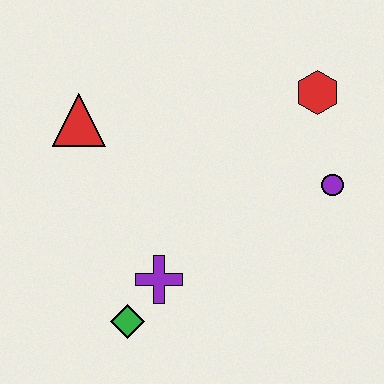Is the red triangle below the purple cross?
No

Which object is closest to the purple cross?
The green diamond is closest to the purple cross.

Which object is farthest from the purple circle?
The red triangle is farthest from the purple circle.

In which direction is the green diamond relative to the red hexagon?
The green diamond is below the red hexagon.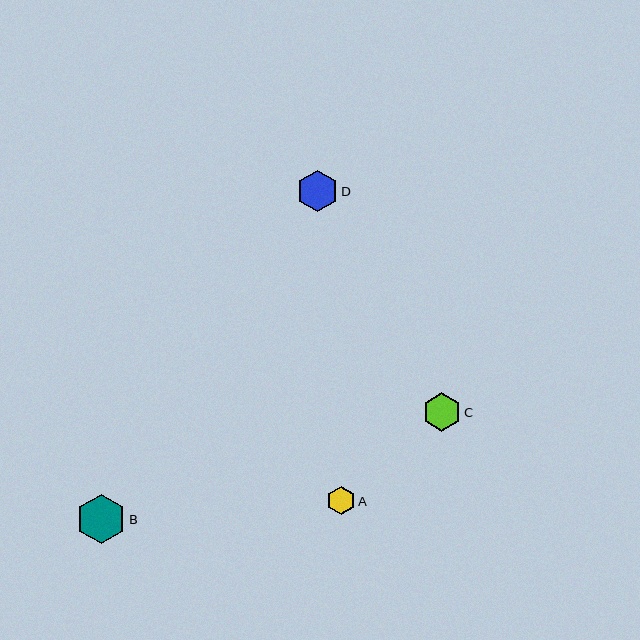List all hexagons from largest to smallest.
From largest to smallest: B, D, C, A.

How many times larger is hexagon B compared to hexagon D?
Hexagon B is approximately 1.2 times the size of hexagon D.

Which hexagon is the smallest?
Hexagon A is the smallest with a size of approximately 29 pixels.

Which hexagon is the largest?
Hexagon B is the largest with a size of approximately 50 pixels.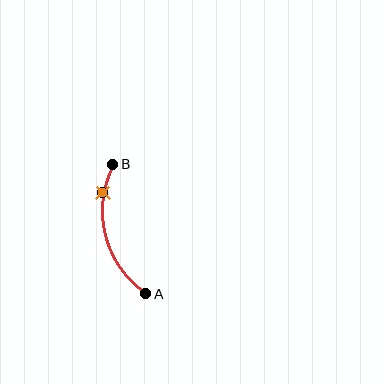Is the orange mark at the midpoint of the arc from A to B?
No. The orange mark lies on the arc but is closer to endpoint B. The arc midpoint would be at the point on the curve equidistant along the arc from both A and B.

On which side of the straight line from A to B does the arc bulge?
The arc bulges to the left of the straight line connecting A and B.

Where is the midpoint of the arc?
The arc midpoint is the point on the curve farthest from the straight line joining A and B. It sits to the left of that line.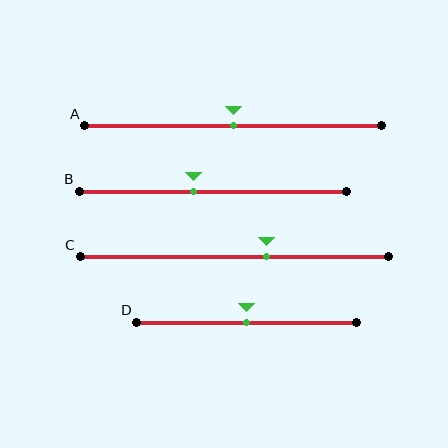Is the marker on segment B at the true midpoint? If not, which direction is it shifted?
No, the marker on segment B is shifted to the left by about 7% of the segment length.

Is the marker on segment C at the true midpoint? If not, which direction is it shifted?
No, the marker on segment C is shifted to the right by about 11% of the segment length.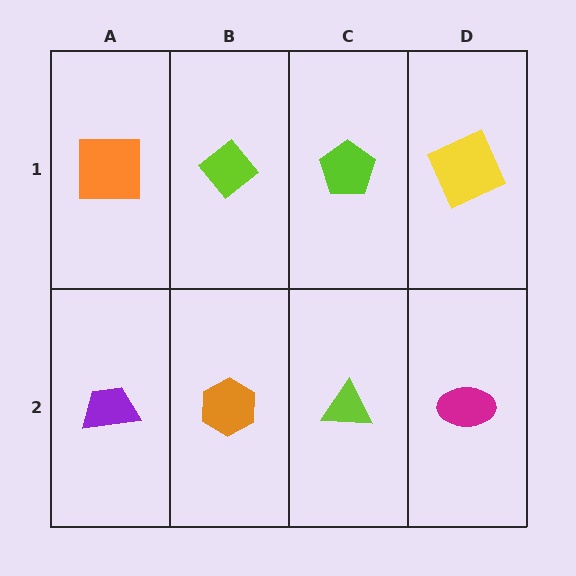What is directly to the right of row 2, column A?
An orange hexagon.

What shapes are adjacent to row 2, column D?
A yellow square (row 1, column D), a lime triangle (row 2, column C).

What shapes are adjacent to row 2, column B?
A lime diamond (row 1, column B), a purple trapezoid (row 2, column A), a lime triangle (row 2, column C).